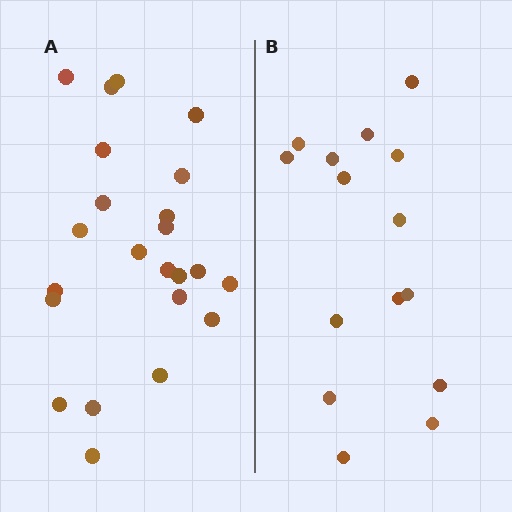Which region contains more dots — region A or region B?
Region A (the left region) has more dots.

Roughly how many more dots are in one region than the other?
Region A has roughly 8 or so more dots than region B.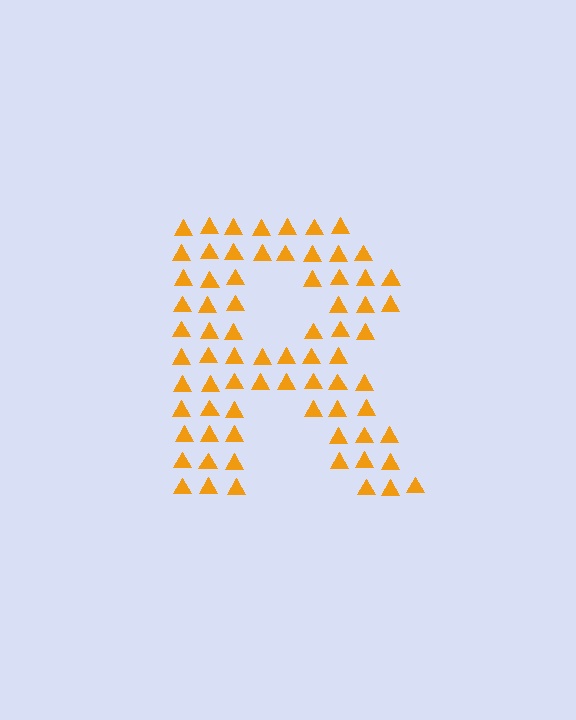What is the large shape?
The large shape is the letter R.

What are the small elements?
The small elements are triangles.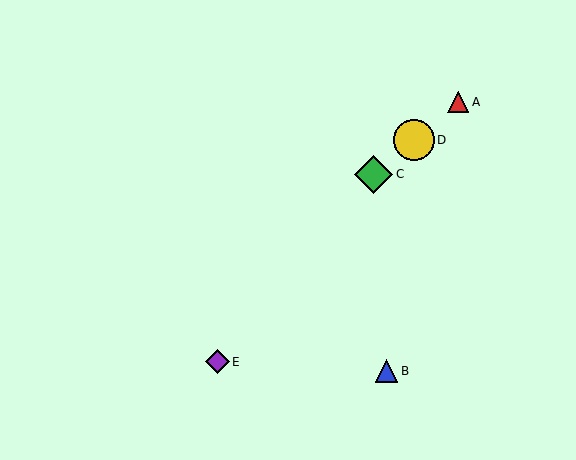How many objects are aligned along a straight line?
3 objects (A, C, D) are aligned along a straight line.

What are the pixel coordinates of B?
Object B is at (387, 371).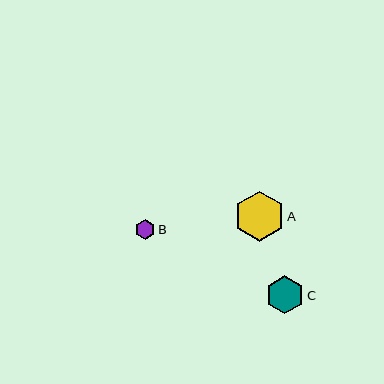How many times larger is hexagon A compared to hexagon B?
Hexagon A is approximately 2.5 times the size of hexagon B.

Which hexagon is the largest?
Hexagon A is the largest with a size of approximately 50 pixels.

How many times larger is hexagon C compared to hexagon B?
Hexagon C is approximately 1.9 times the size of hexagon B.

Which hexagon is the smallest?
Hexagon B is the smallest with a size of approximately 20 pixels.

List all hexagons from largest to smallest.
From largest to smallest: A, C, B.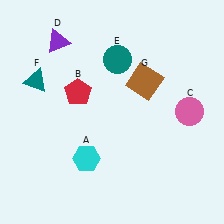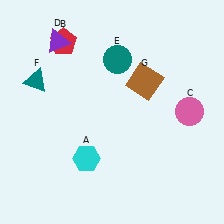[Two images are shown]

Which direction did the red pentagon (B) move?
The red pentagon (B) moved up.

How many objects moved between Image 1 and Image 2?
1 object moved between the two images.